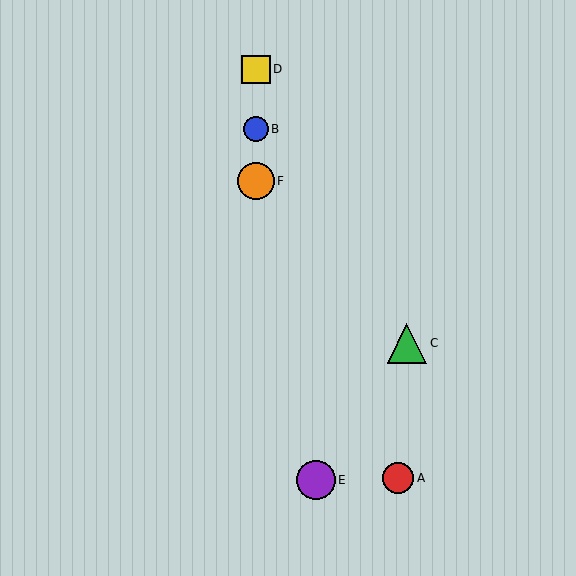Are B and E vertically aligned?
No, B is at x≈256 and E is at x≈316.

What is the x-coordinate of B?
Object B is at x≈256.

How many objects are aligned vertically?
3 objects (B, D, F) are aligned vertically.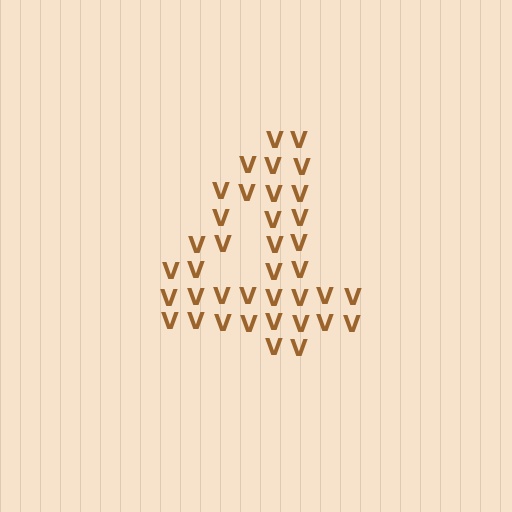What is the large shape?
The large shape is the digit 4.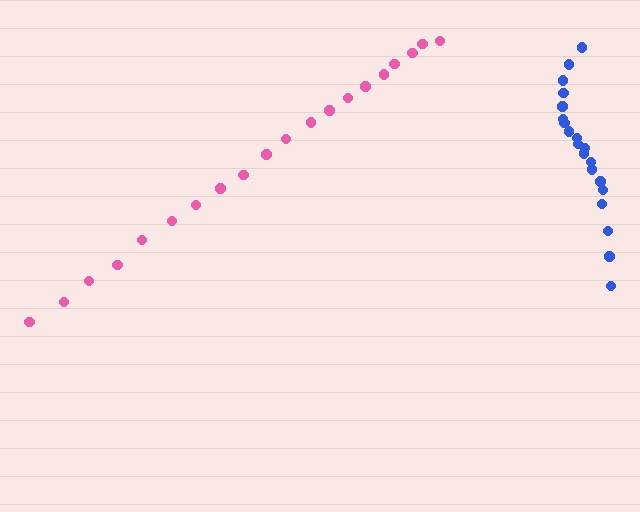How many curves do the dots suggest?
There are 2 distinct paths.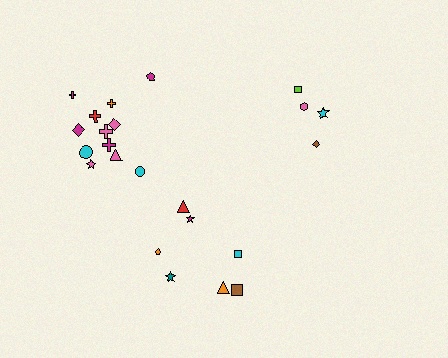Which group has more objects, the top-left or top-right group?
The top-left group.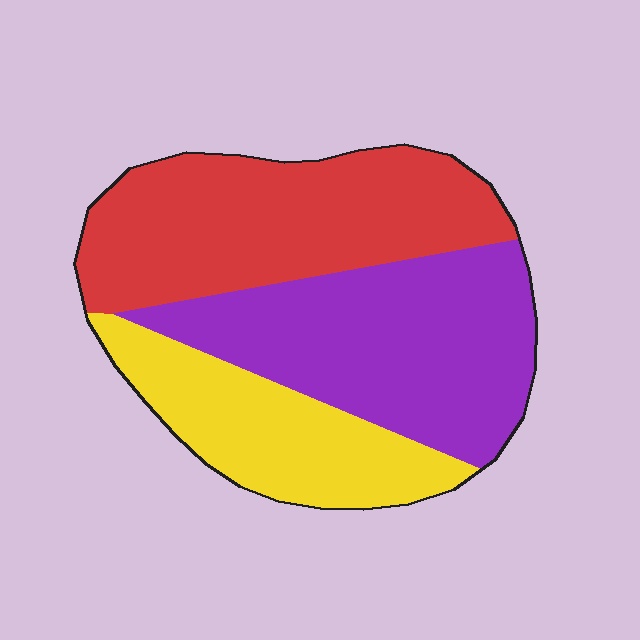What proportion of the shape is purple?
Purple covers 38% of the shape.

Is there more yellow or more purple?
Purple.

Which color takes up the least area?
Yellow, at roughly 25%.